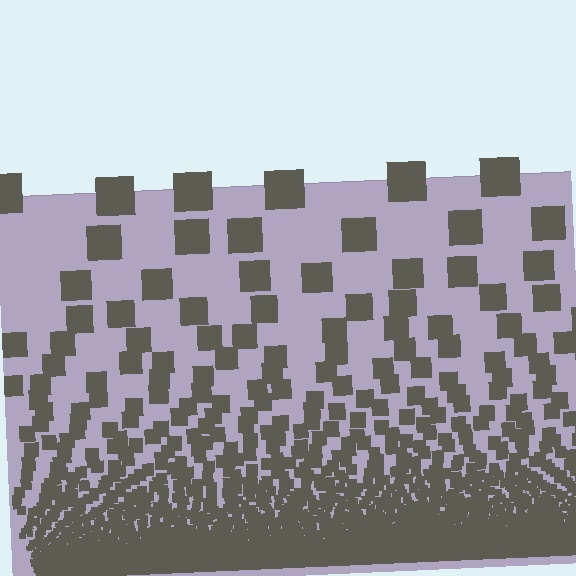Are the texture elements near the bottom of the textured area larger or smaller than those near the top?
Smaller. The gradient is inverted — elements near the bottom are smaller and denser.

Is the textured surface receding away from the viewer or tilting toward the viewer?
The surface appears to tilt toward the viewer. Texture elements get larger and sparser toward the top.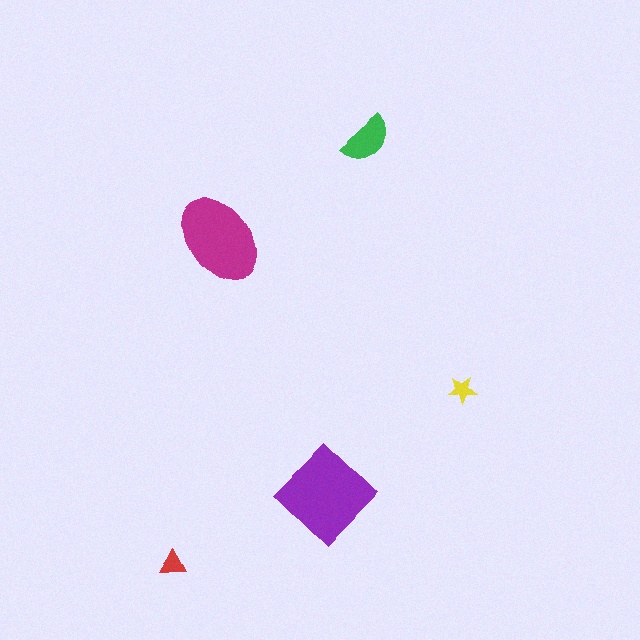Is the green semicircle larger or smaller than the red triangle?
Larger.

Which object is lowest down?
The red triangle is bottommost.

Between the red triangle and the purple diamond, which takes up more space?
The purple diamond.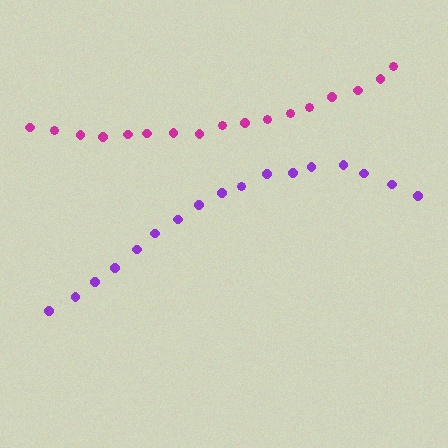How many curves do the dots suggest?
There are 2 distinct paths.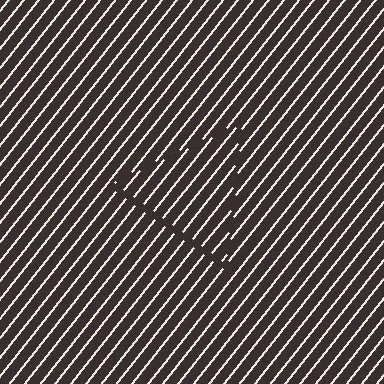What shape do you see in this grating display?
An illusory triangle. The interior of the shape contains the same grating, shifted by half a period — the contour is defined by the phase discontinuity where line-ends from the inner and outer gratings abut.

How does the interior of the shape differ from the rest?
The interior of the shape contains the same grating, shifted by half a period — the contour is defined by the phase discontinuity where line-ends from the inner and outer gratings abut.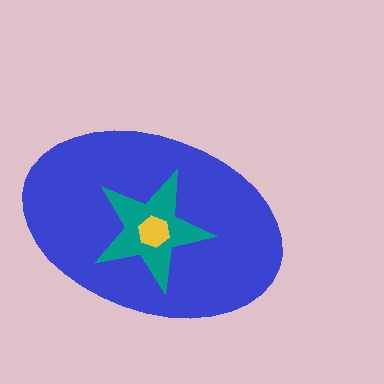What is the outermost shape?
The blue ellipse.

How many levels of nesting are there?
3.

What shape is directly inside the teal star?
The yellow hexagon.